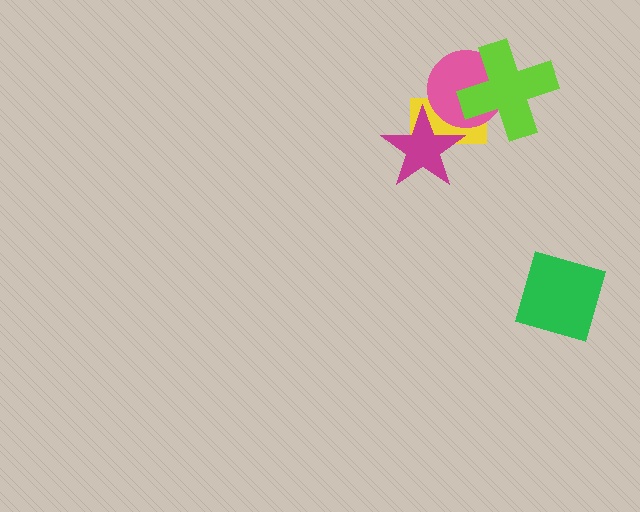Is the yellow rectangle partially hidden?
Yes, it is partially covered by another shape.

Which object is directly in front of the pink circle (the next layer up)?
The magenta star is directly in front of the pink circle.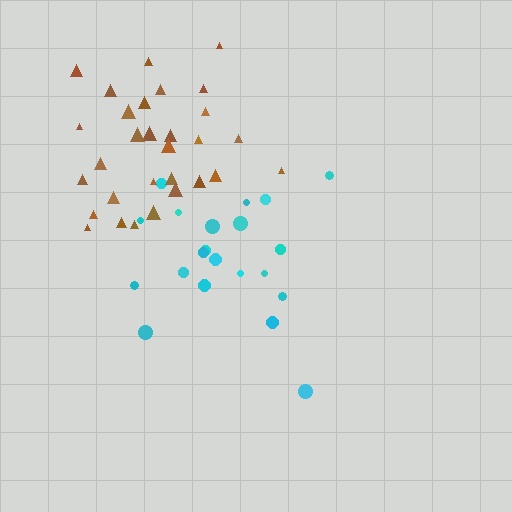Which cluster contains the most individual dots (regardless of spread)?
Brown (30).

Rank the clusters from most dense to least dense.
brown, cyan.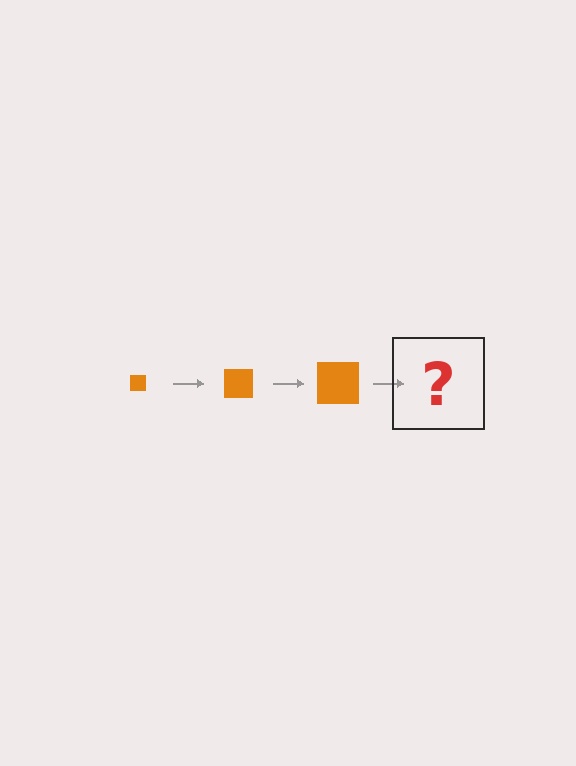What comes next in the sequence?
The next element should be an orange square, larger than the previous one.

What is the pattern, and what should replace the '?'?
The pattern is that the square gets progressively larger each step. The '?' should be an orange square, larger than the previous one.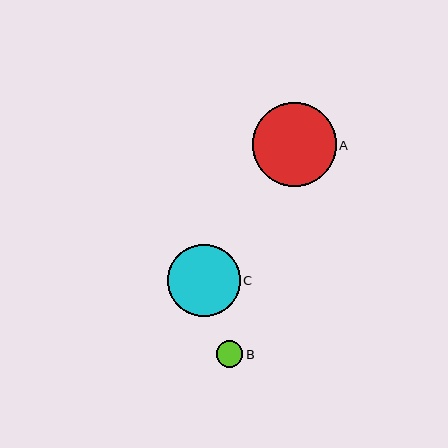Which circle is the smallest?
Circle B is the smallest with a size of approximately 27 pixels.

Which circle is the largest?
Circle A is the largest with a size of approximately 84 pixels.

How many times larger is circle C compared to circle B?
Circle C is approximately 2.7 times the size of circle B.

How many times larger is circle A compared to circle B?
Circle A is approximately 3.1 times the size of circle B.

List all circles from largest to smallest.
From largest to smallest: A, C, B.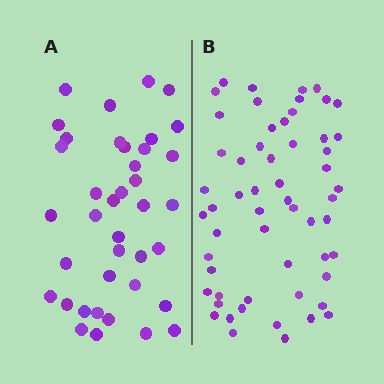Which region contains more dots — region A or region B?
Region B (the right region) has more dots.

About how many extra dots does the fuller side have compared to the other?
Region B has approximately 20 more dots than region A.